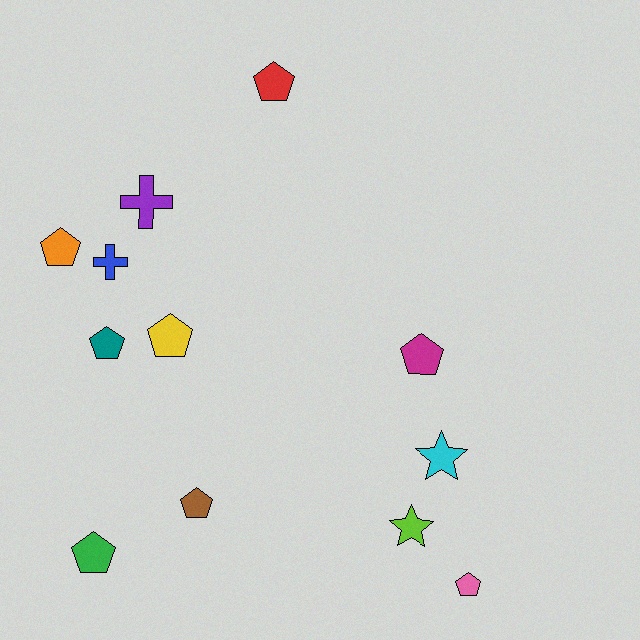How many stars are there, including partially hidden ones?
There are 2 stars.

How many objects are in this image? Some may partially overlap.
There are 12 objects.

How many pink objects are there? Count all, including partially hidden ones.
There is 1 pink object.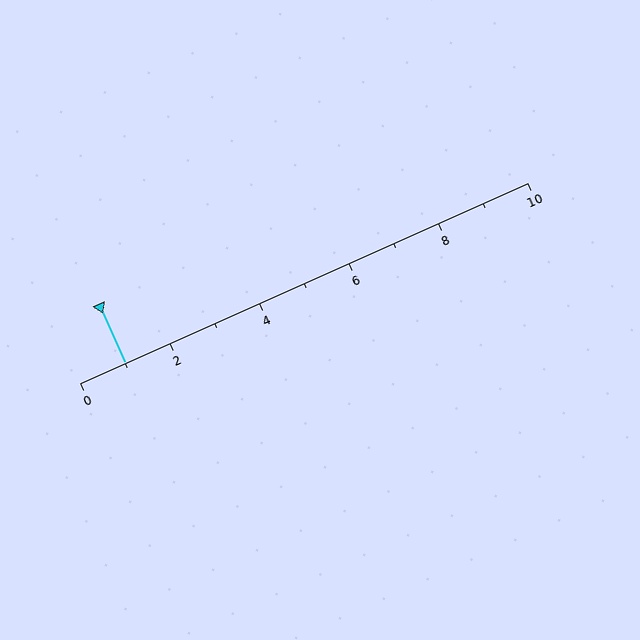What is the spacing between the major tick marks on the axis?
The major ticks are spaced 2 apart.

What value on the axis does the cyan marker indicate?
The marker indicates approximately 1.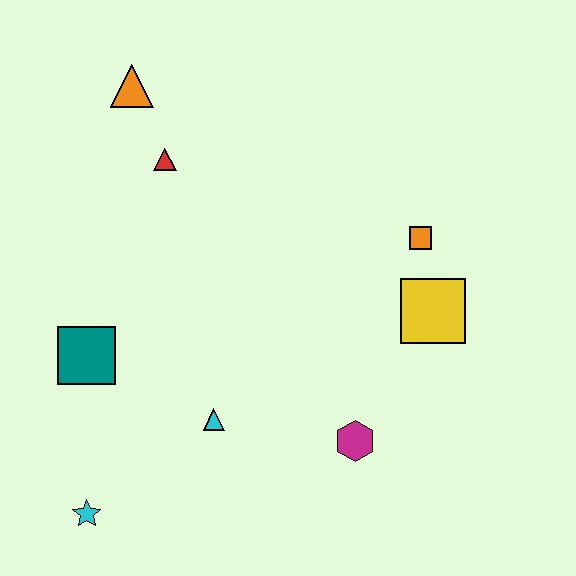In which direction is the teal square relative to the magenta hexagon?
The teal square is to the left of the magenta hexagon.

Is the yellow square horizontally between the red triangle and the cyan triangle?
No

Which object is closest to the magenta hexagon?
The cyan triangle is closest to the magenta hexagon.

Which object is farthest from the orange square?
The cyan star is farthest from the orange square.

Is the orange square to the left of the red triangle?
No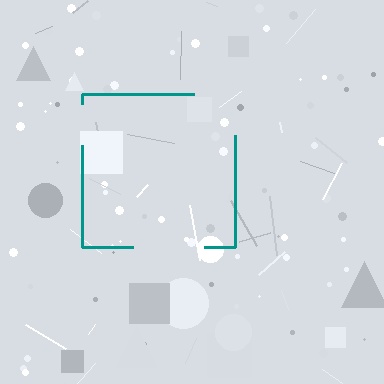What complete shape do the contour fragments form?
The contour fragments form a square.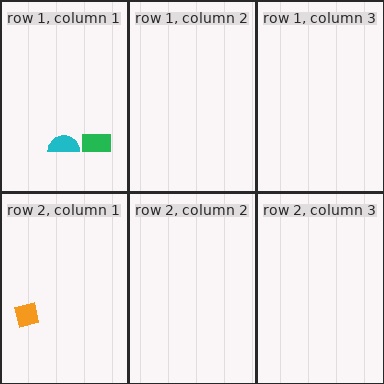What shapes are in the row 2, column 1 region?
The orange square.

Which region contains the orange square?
The row 2, column 1 region.